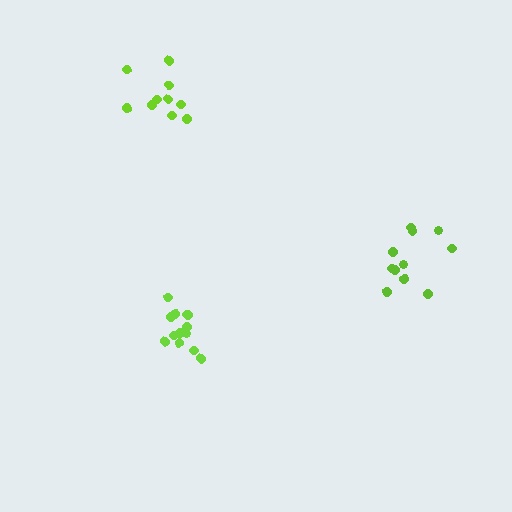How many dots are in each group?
Group 1: 13 dots, Group 2: 12 dots, Group 3: 10 dots (35 total).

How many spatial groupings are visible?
There are 3 spatial groupings.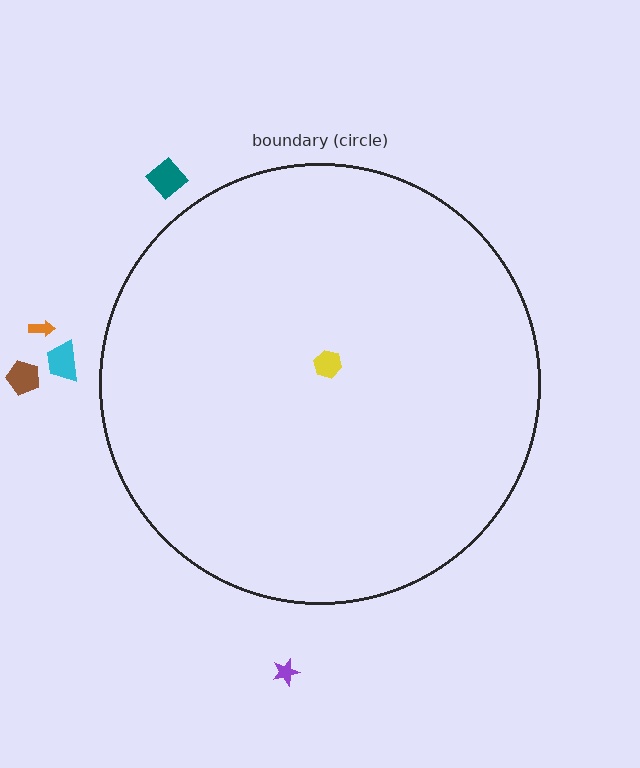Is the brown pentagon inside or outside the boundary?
Outside.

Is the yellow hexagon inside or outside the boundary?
Inside.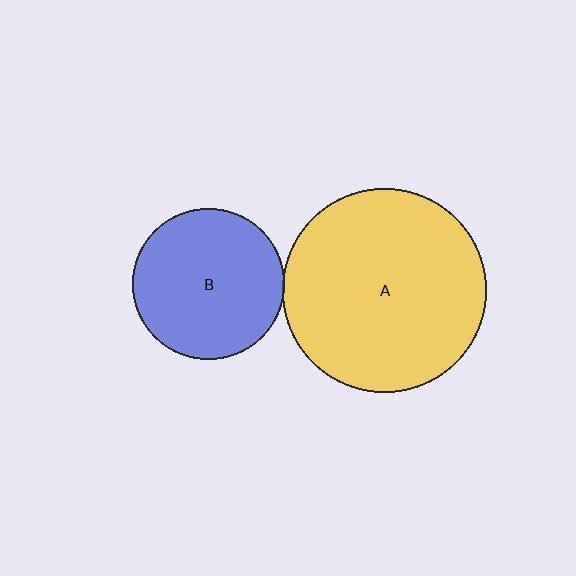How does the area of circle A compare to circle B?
Approximately 1.8 times.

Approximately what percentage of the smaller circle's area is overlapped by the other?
Approximately 5%.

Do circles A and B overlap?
Yes.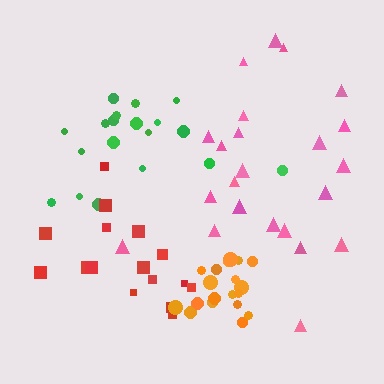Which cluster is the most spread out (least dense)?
Pink.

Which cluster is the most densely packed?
Orange.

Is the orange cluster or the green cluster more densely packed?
Orange.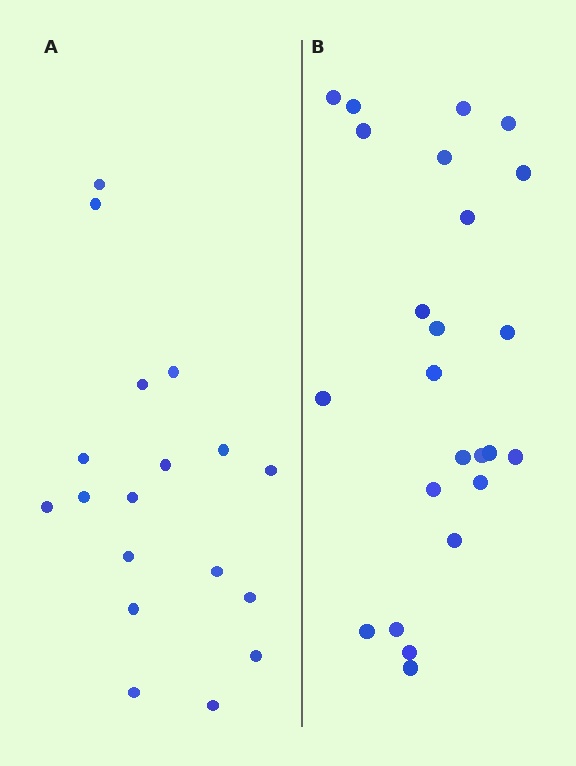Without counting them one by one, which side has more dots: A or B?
Region B (the right region) has more dots.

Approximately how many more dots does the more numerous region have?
Region B has about 6 more dots than region A.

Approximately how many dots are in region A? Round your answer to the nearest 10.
About 20 dots. (The exact count is 18, which rounds to 20.)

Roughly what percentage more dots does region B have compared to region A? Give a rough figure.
About 35% more.